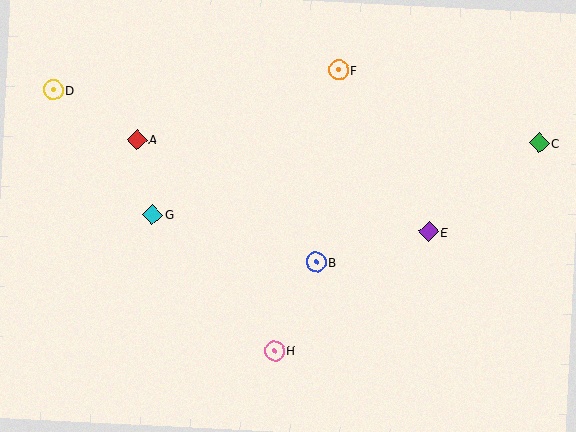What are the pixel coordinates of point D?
Point D is at (53, 90).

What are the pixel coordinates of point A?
Point A is at (137, 140).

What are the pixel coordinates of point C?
Point C is at (539, 143).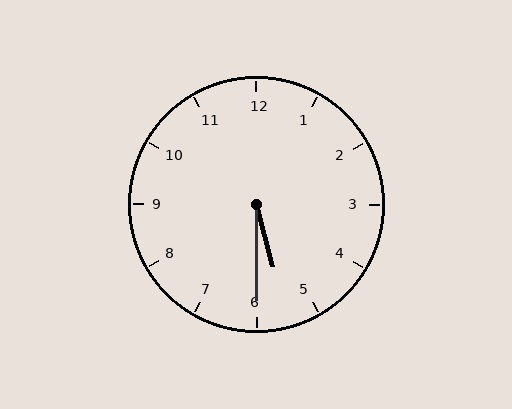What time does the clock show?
5:30.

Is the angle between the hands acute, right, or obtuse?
It is acute.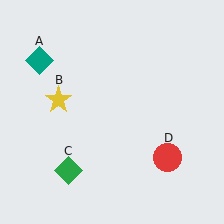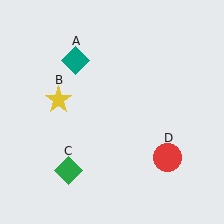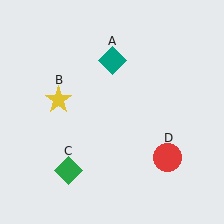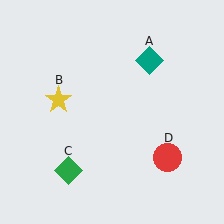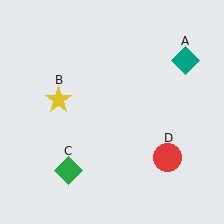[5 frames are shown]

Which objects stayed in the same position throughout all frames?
Yellow star (object B) and green diamond (object C) and red circle (object D) remained stationary.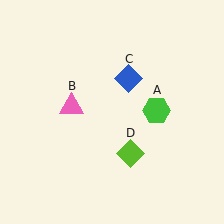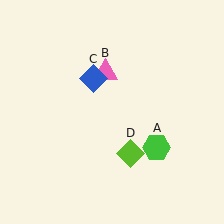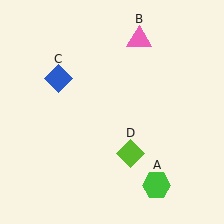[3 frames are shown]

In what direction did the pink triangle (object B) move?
The pink triangle (object B) moved up and to the right.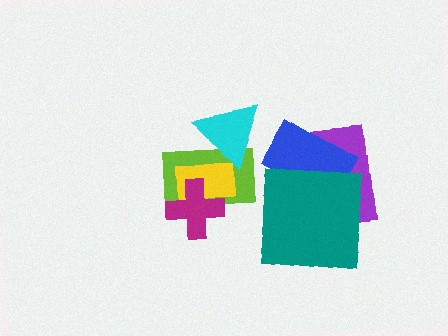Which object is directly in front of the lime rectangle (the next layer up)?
The yellow rectangle is directly in front of the lime rectangle.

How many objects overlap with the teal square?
2 objects overlap with the teal square.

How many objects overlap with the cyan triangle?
2 objects overlap with the cyan triangle.